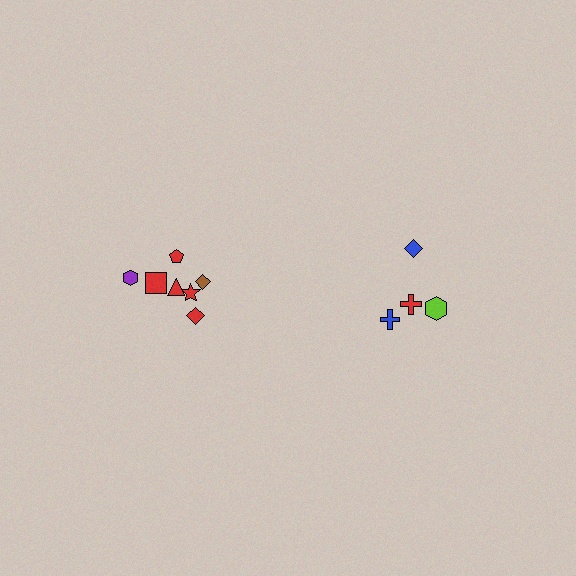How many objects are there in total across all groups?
There are 11 objects.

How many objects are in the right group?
There are 4 objects.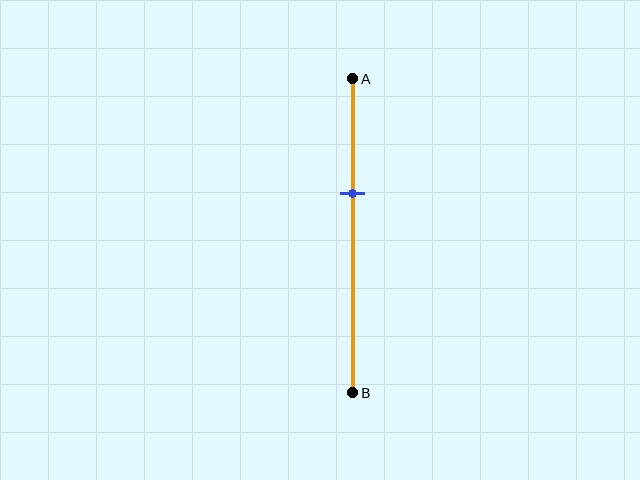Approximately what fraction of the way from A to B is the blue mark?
The blue mark is approximately 35% of the way from A to B.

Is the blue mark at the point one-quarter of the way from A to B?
No, the mark is at about 35% from A, not at the 25% one-quarter point.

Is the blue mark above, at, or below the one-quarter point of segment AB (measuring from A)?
The blue mark is below the one-quarter point of segment AB.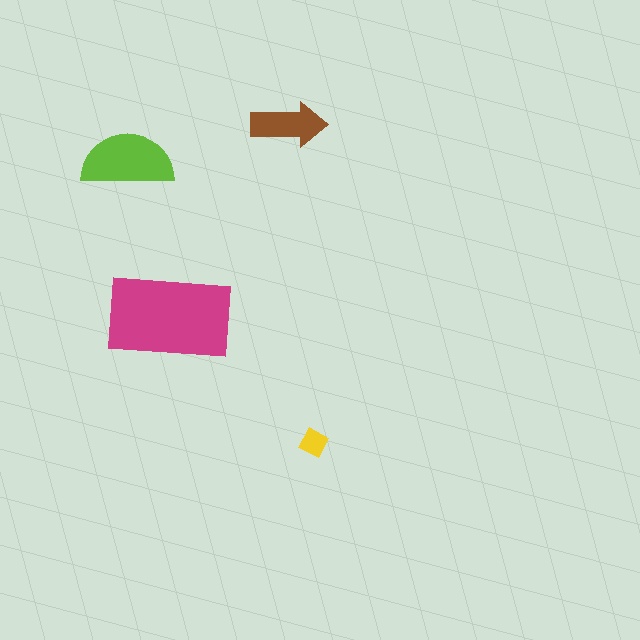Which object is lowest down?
The yellow diamond is bottommost.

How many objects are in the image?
There are 4 objects in the image.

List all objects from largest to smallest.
The magenta rectangle, the lime semicircle, the brown arrow, the yellow diamond.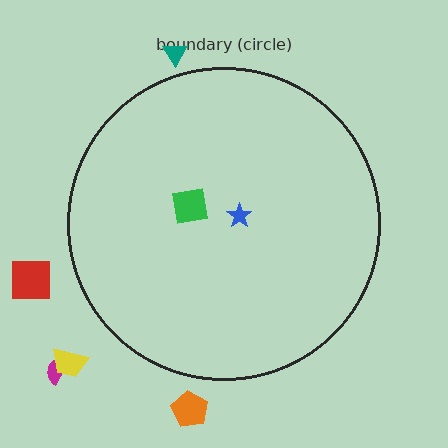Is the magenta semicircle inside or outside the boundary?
Outside.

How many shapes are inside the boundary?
2 inside, 5 outside.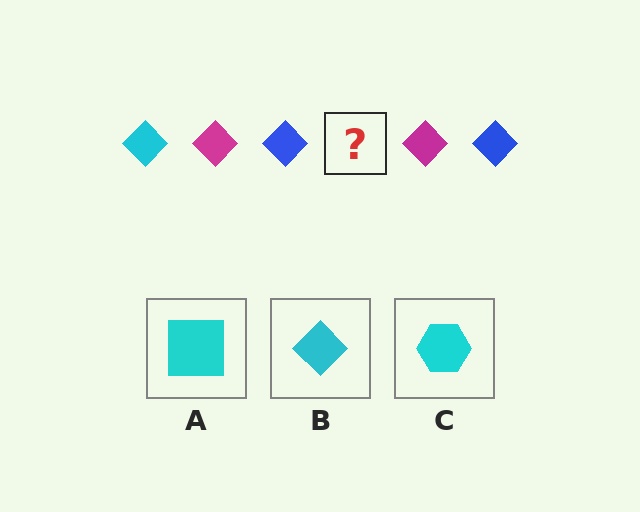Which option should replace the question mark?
Option B.